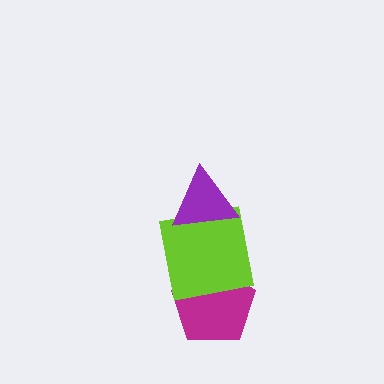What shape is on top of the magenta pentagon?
The lime square is on top of the magenta pentagon.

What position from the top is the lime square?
The lime square is 2nd from the top.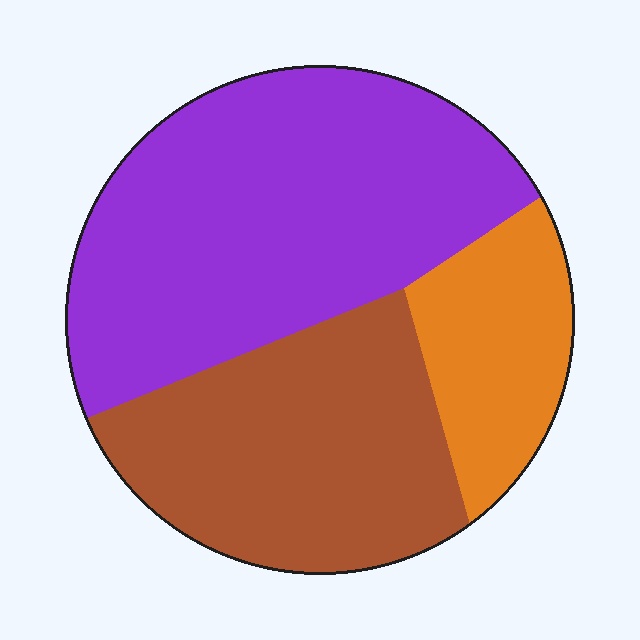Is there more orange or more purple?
Purple.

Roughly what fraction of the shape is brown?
Brown covers roughly 35% of the shape.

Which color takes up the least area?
Orange, at roughly 15%.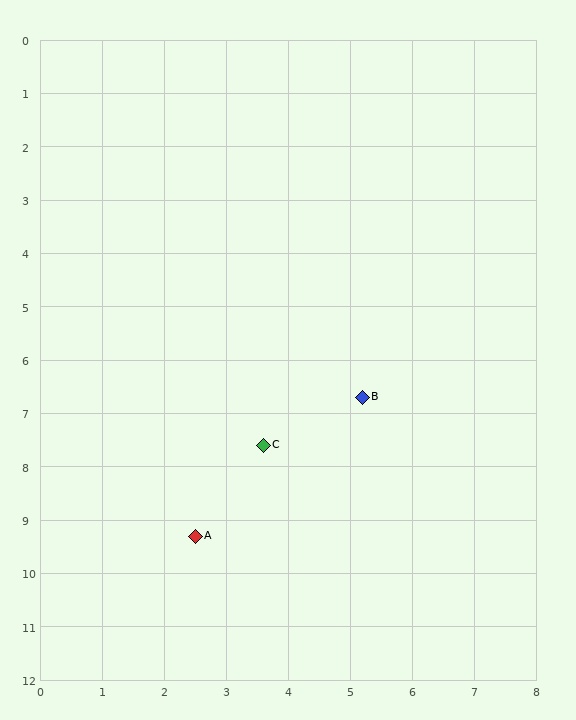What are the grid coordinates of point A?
Point A is at approximately (2.5, 9.3).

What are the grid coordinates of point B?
Point B is at approximately (5.2, 6.7).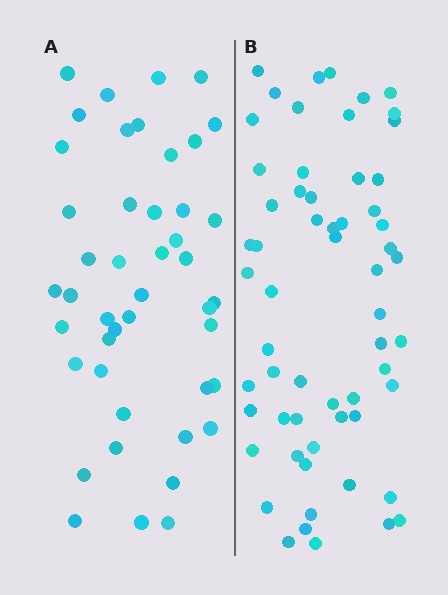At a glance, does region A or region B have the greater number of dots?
Region B (the right region) has more dots.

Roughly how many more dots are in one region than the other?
Region B has approximately 15 more dots than region A.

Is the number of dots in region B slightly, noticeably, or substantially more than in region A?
Region B has noticeably more, but not dramatically so. The ratio is roughly 1.3 to 1.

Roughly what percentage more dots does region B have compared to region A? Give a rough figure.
About 35% more.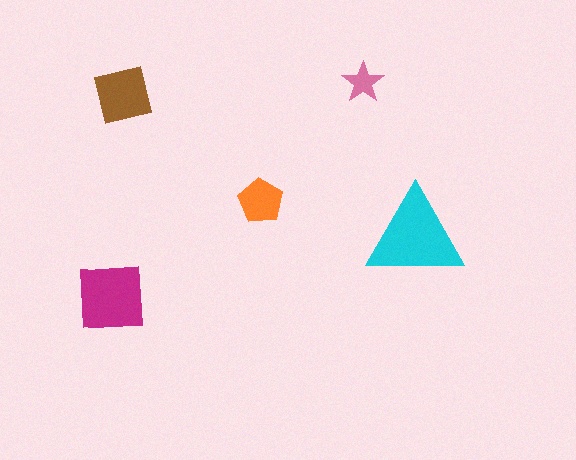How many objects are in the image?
There are 5 objects in the image.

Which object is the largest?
The cyan triangle.